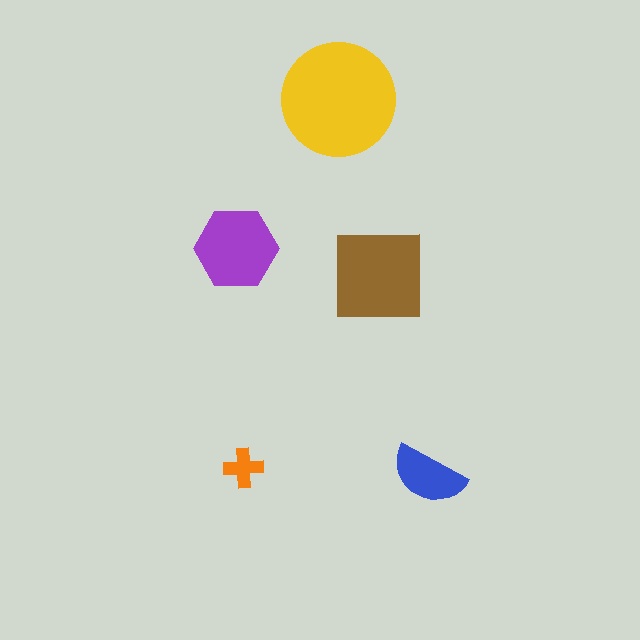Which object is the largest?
The yellow circle.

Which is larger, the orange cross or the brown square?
The brown square.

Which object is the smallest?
The orange cross.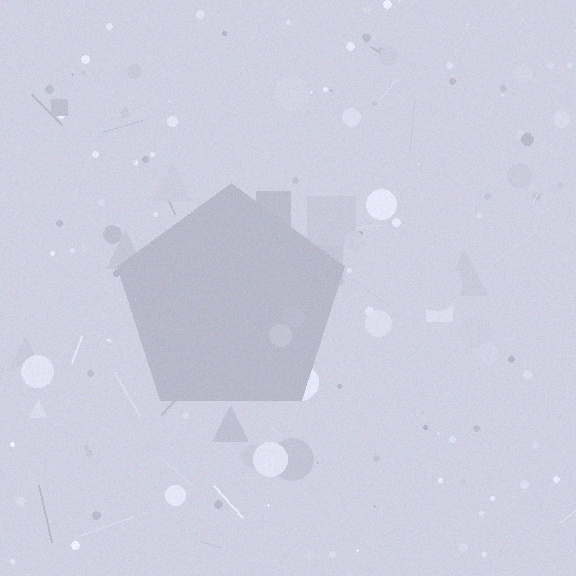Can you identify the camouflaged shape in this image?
The camouflaged shape is a pentagon.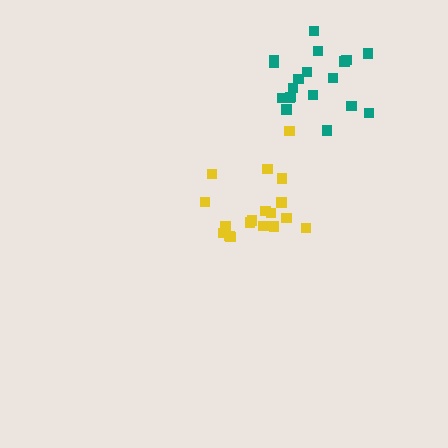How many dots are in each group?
Group 1: 18 dots, Group 2: 19 dots (37 total).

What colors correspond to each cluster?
The clusters are colored: yellow, teal.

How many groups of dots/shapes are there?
There are 2 groups.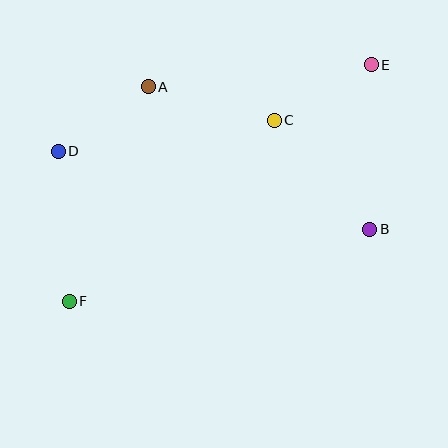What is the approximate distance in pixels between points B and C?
The distance between B and C is approximately 145 pixels.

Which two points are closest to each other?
Points A and D are closest to each other.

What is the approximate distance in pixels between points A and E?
The distance between A and E is approximately 225 pixels.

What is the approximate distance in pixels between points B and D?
The distance between B and D is approximately 321 pixels.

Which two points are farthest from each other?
Points E and F are farthest from each other.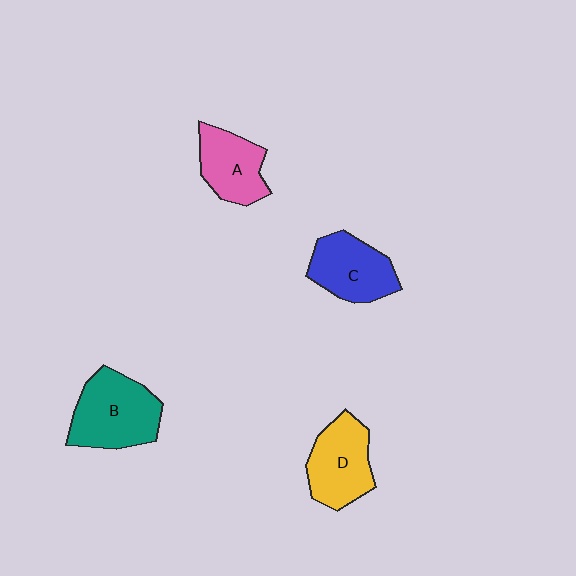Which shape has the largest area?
Shape B (teal).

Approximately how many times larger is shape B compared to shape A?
Approximately 1.4 times.